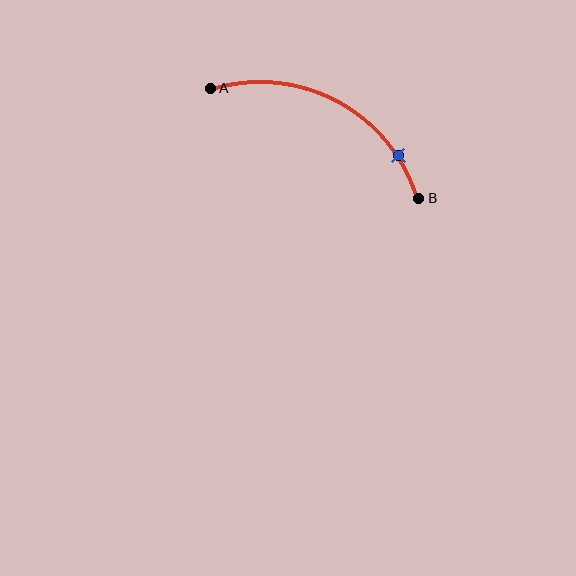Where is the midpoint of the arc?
The arc midpoint is the point on the curve farthest from the straight line joining A and B. It sits above that line.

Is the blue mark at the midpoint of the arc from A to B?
No. The blue mark lies on the arc but is closer to endpoint B. The arc midpoint would be at the point on the curve equidistant along the arc from both A and B.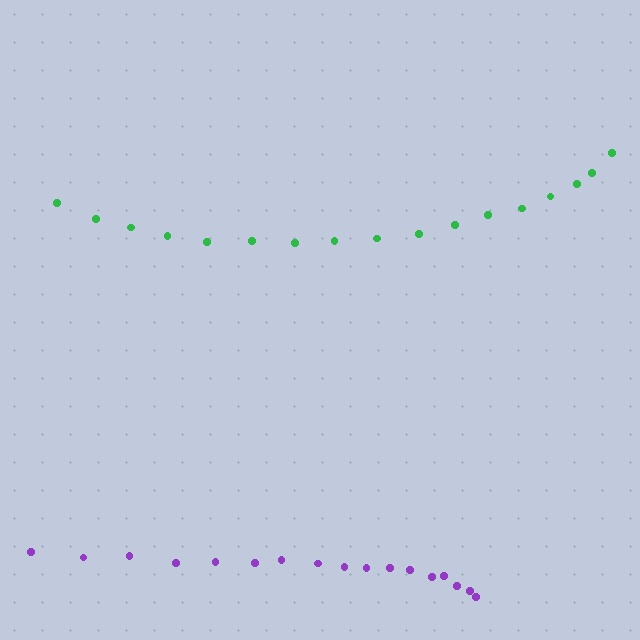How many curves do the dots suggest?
There are 2 distinct paths.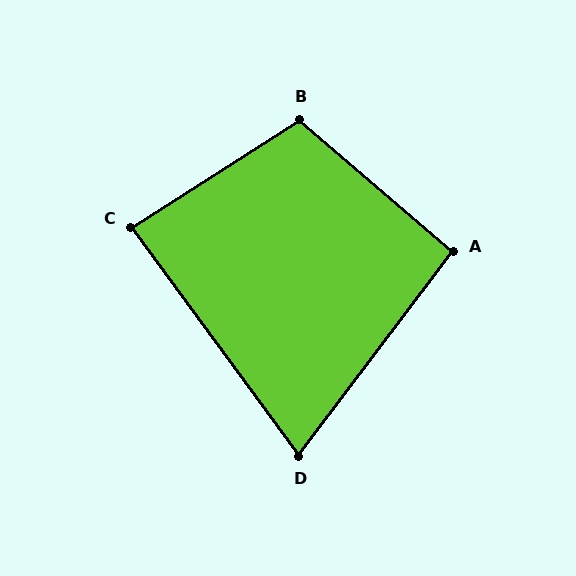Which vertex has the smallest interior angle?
D, at approximately 73 degrees.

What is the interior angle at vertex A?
Approximately 94 degrees (approximately right).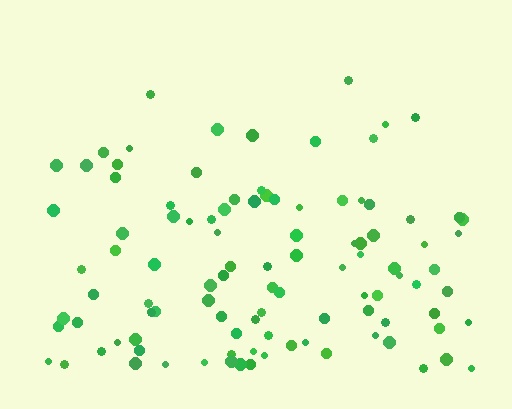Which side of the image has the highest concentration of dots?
The bottom.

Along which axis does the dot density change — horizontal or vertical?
Vertical.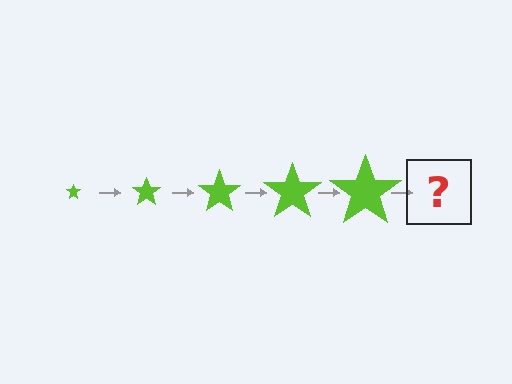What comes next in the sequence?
The next element should be a lime star, larger than the previous one.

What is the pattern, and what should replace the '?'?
The pattern is that the star gets progressively larger each step. The '?' should be a lime star, larger than the previous one.